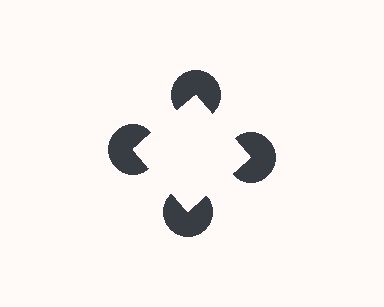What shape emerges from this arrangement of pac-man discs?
An illusory square — its edges are inferred from the aligned wedge cuts in the pac-man discs, not physically drawn.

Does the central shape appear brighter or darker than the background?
It typically appears slightly brighter than the background, even though no actual brightness change is drawn.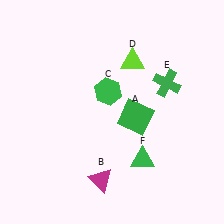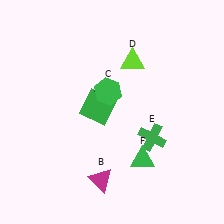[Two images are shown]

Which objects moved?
The objects that moved are: the green square (A), the green cross (E).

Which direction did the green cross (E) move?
The green cross (E) moved down.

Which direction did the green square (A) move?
The green square (A) moved left.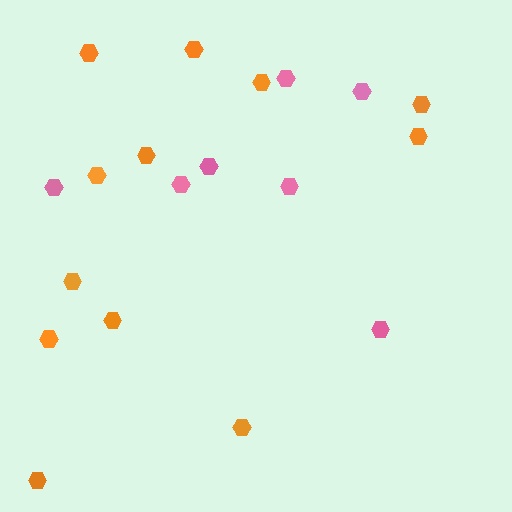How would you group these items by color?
There are 2 groups: one group of pink hexagons (7) and one group of orange hexagons (12).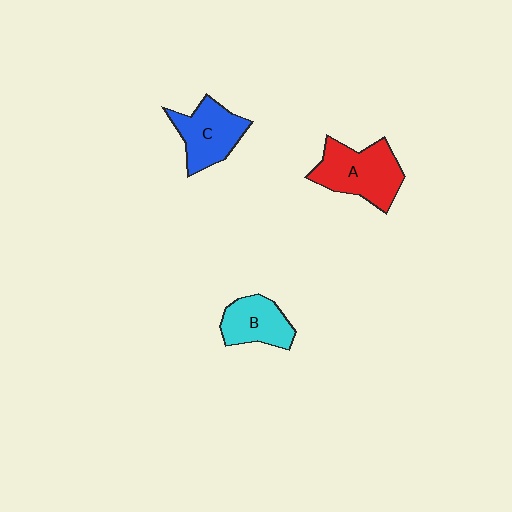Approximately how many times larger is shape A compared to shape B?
Approximately 1.5 times.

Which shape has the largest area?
Shape A (red).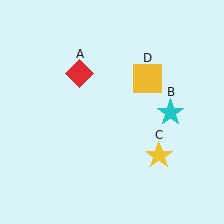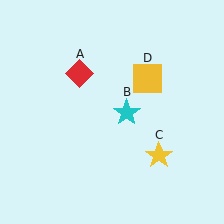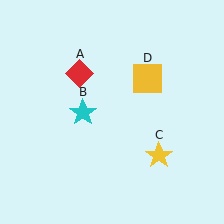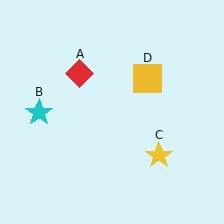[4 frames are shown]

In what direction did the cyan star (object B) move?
The cyan star (object B) moved left.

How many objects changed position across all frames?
1 object changed position: cyan star (object B).